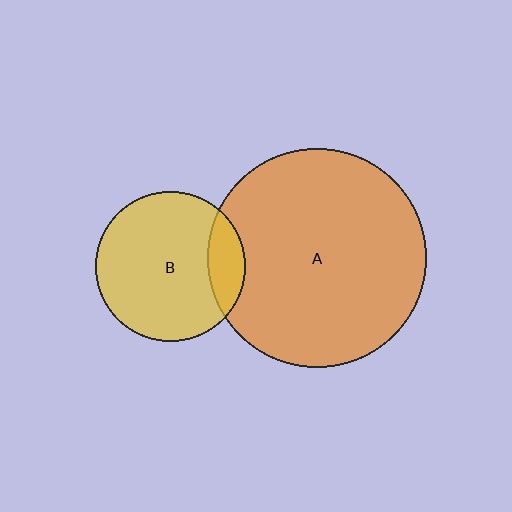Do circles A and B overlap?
Yes.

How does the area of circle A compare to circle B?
Approximately 2.1 times.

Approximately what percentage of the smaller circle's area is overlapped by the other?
Approximately 15%.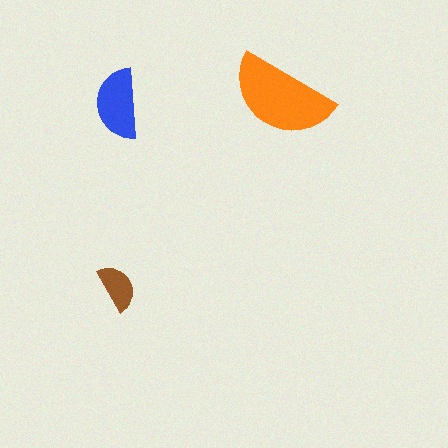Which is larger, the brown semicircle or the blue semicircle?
The blue one.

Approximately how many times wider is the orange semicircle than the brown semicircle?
About 2 times wider.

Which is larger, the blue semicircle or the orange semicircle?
The orange one.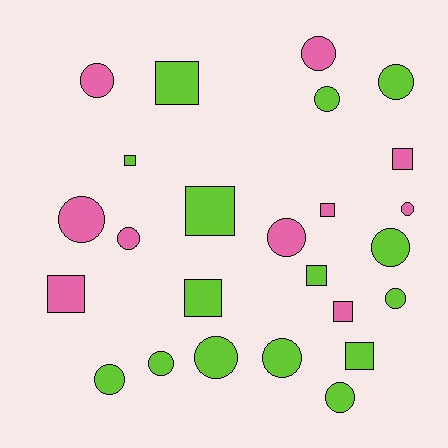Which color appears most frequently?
Lime, with 15 objects.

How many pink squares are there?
There are 4 pink squares.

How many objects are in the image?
There are 25 objects.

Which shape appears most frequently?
Circle, with 15 objects.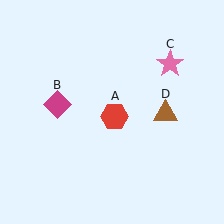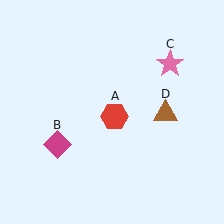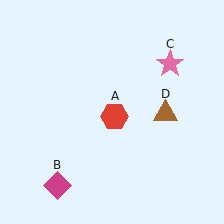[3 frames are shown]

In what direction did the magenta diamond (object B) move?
The magenta diamond (object B) moved down.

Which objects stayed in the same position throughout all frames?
Red hexagon (object A) and pink star (object C) and brown triangle (object D) remained stationary.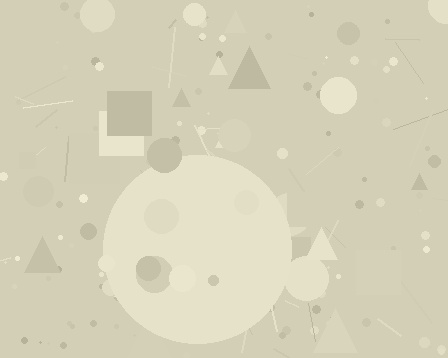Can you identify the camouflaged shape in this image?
The camouflaged shape is a circle.